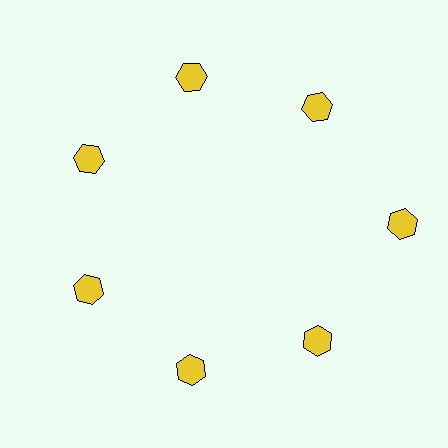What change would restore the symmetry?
The symmetry would be restored by moving it inward, back onto the ring so that all 7 hexagons sit at equal angles and equal distance from the center.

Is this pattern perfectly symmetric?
No. The 7 yellow hexagons are arranged in a ring, but one element near the 3 o'clock position is pushed outward from the center, breaking the 7-fold rotational symmetry.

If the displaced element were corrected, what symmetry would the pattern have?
It would have 7-fold rotational symmetry — the pattern would map onto itself every 51 degrees.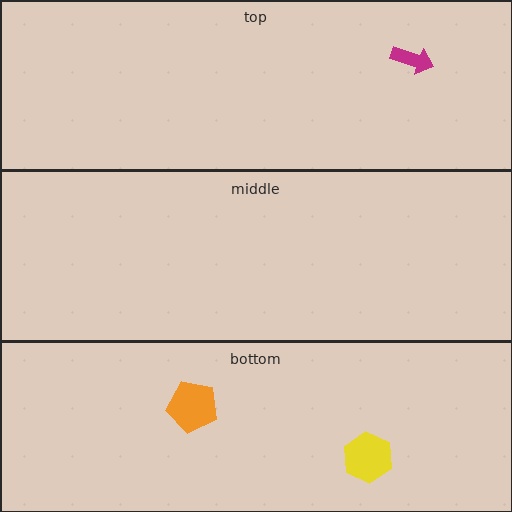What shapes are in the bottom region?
The orange pentagon, the yellow hexagon.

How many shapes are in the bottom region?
2.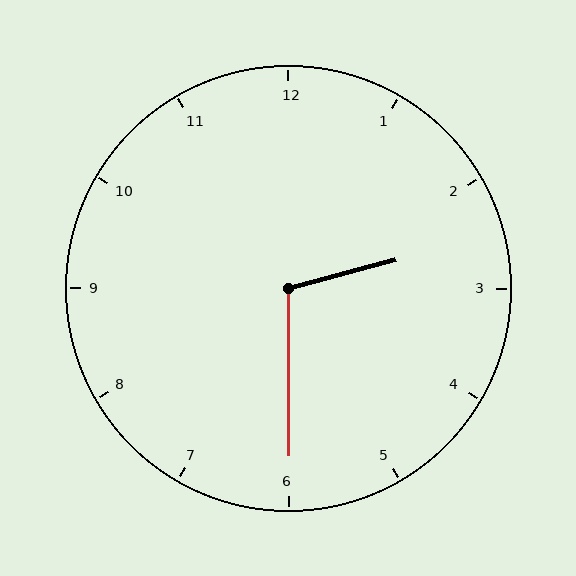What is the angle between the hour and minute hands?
Approximately 105 degrees.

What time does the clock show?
2:30.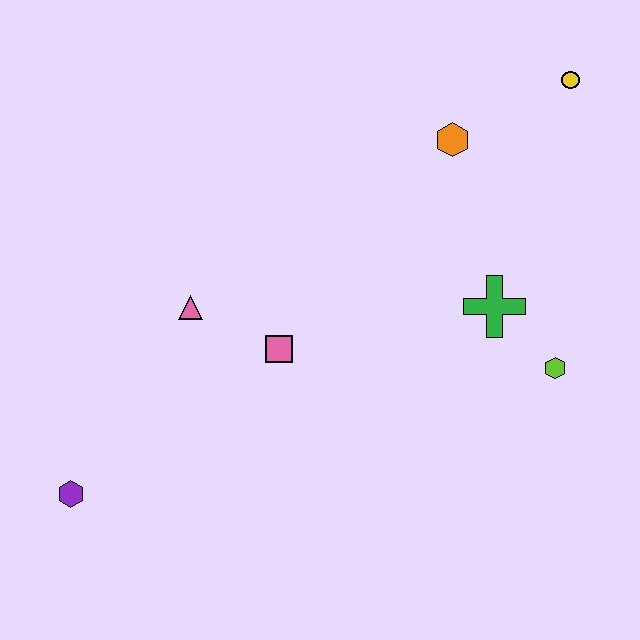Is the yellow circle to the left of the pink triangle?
No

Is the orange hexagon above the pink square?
Yes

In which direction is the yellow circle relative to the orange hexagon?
The yellow circle is to the right of the orange hexagon.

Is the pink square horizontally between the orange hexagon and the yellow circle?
No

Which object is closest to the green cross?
The lime hexagon is closest to the green cross.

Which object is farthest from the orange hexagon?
The purple hexagon is farthest from the orange hexagon.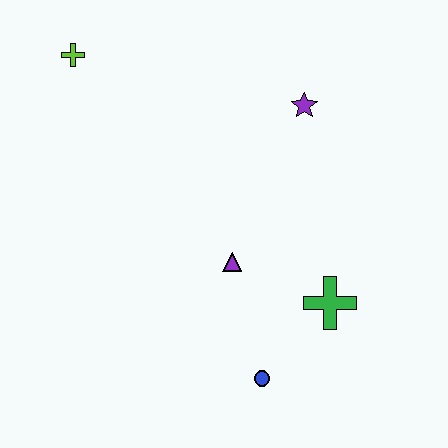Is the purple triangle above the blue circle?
Yes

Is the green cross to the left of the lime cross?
No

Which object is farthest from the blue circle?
The lime cross is farthest from the blue circle.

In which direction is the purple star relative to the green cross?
The purple star is above the green cross.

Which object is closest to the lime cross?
The purple star is closest to the lime cross.